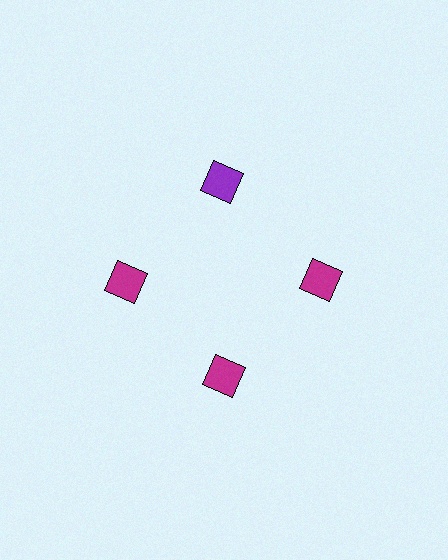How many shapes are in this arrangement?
There are 4 shapes arranged in a ring pattern.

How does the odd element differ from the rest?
It has a different color: purple instead of magenta.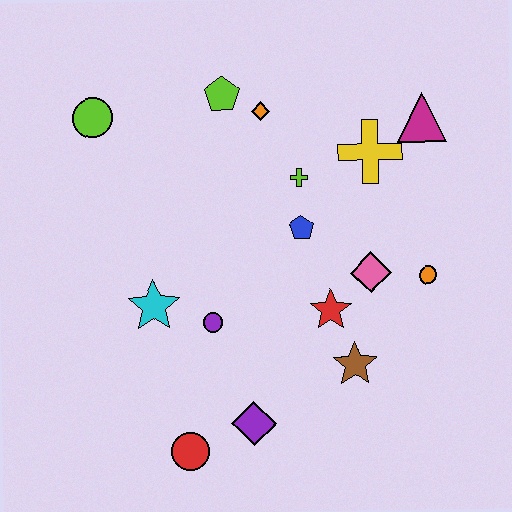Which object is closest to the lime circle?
The lime pentagon is closest to the lime circle.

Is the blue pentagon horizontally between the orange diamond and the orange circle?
Yes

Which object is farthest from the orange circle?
The lime circle is farthest from the orange circle.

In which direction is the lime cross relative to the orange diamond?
The lime cross is below the orange diamond.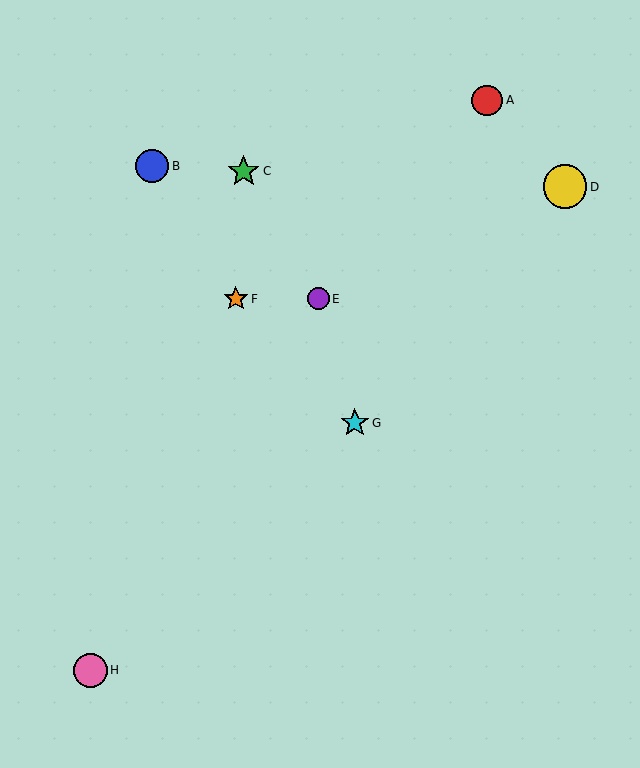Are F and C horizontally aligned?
No, F is at y≈299 and C is at y≈172.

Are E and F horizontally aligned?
Yes, both are at y≈299.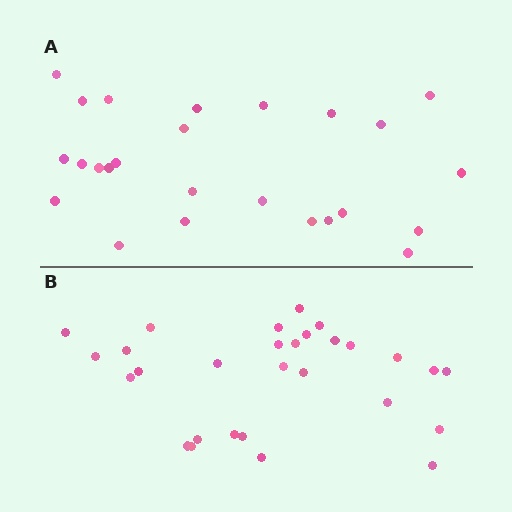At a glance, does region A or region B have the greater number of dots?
Region B (the bottom region) has more dots.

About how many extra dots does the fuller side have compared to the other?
Region B has about 4 more dots than region A.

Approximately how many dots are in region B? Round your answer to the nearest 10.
About 30 dots. (The exact count is 29, which rounds to 30.)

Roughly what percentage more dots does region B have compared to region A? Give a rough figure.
About 15% more.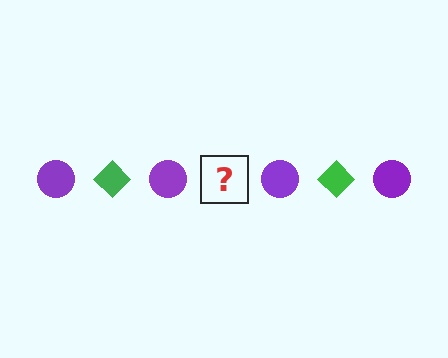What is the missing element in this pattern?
The missing element is a green diamond.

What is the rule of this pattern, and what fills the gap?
The rule is that the pattern alternates between purple circle and green diamond. The gap should be filled with a green diamond.